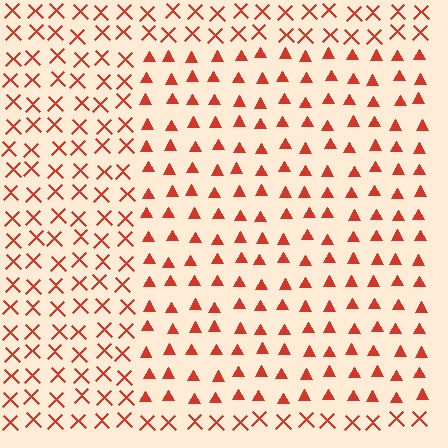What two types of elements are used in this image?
The image uses triangles inside the rectangle region and X marks outside it.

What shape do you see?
I see a rectangle.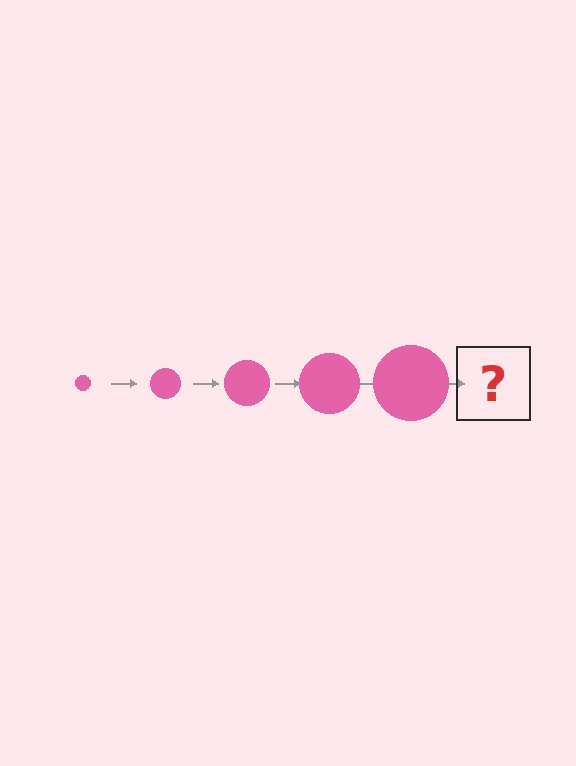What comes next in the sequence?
The next element should be a pink circle, larger than the previous one.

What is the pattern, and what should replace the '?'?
The pattern is that the circle gets progressively larger each step. The '?' should be a pink circle, larger than the previous one.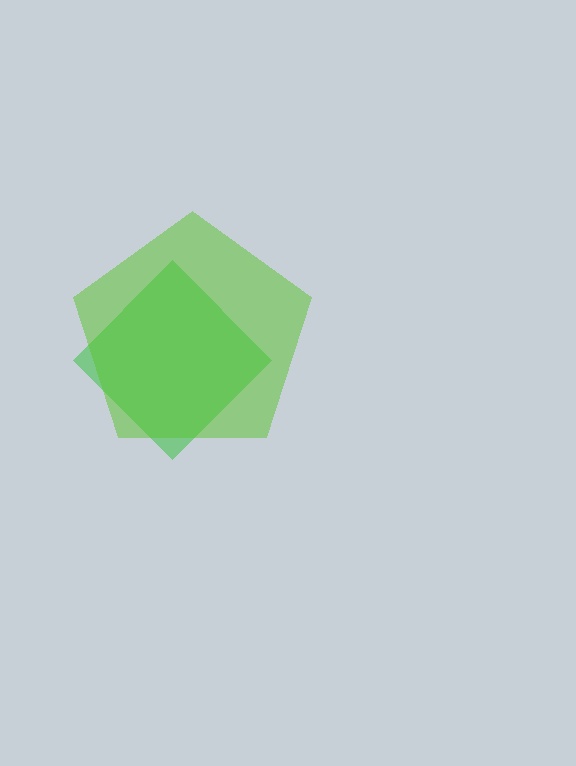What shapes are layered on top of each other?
The layered shapes are: a green diamond, a lime pentagon.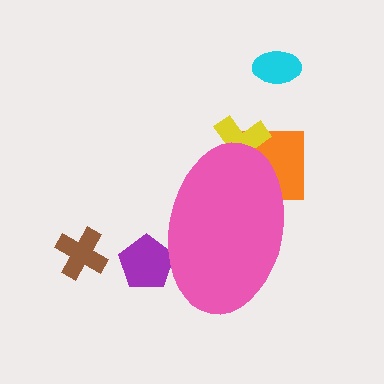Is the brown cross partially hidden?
No, the brown cross is fully visible.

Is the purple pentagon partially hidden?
Yes, the purple pentagon is partially hidden behind the pink ellipse.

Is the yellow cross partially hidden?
Yes, the yellow cross is partially hidden behind the pink ellipse.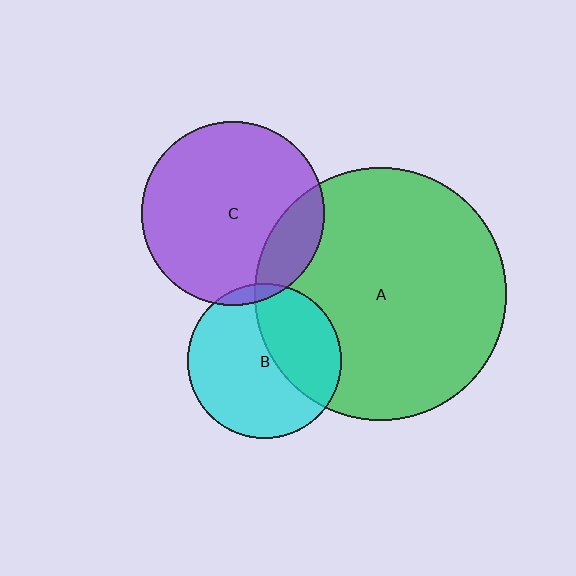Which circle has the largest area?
Circle A (green).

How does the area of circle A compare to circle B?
Approximately 2.7 times.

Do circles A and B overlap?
Yes.